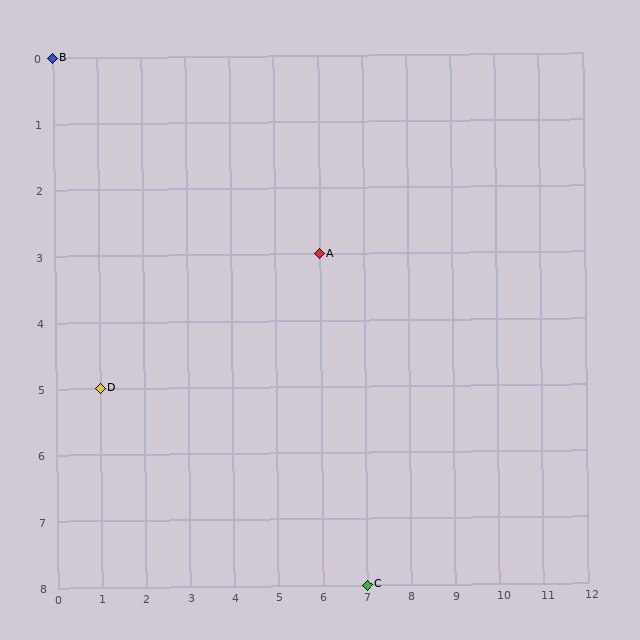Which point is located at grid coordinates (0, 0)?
Point B is at (0, 0).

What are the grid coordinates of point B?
Point B is at grid coordinates (0, 0).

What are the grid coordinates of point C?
Point C is at grid coordinates (7, 8).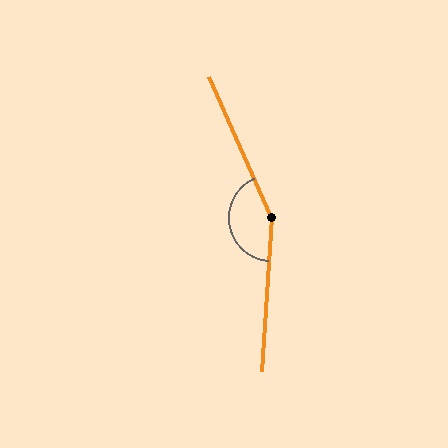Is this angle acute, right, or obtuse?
It is obtuse.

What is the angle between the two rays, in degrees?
Approximately 153 degrees.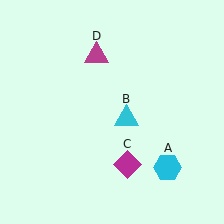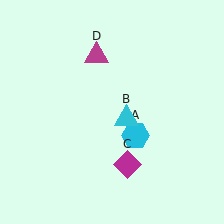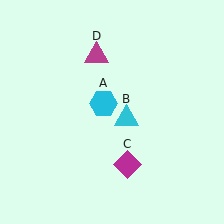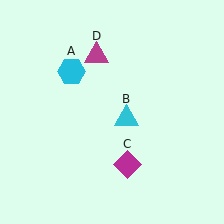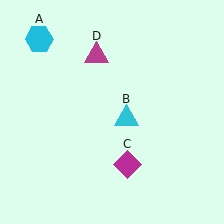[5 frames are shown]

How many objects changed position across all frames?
1 object changed position: cyan hexagon (object A).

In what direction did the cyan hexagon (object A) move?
The cyan hexagon (object A) moved up and to the left.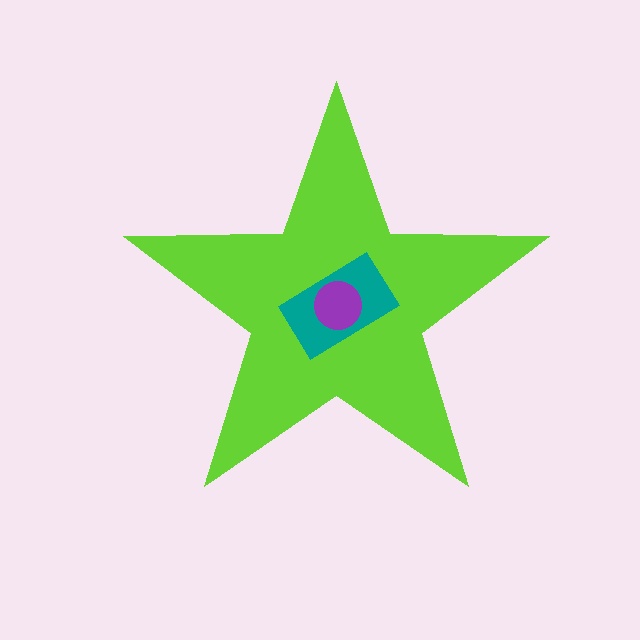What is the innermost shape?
The purple circle.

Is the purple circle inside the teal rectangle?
Yes.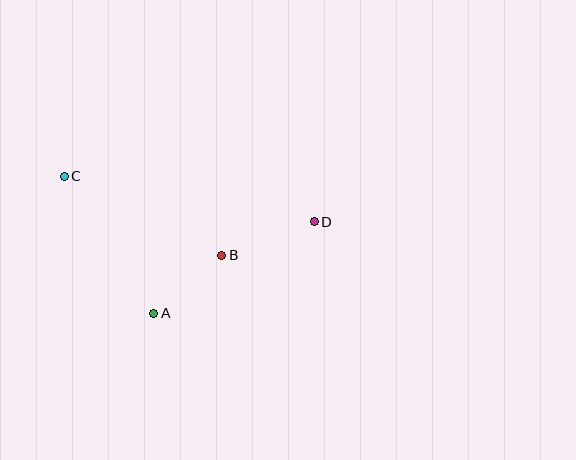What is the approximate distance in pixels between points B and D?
The distance between B and D is approximately 98 pixels.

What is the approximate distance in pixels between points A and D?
The distance between A and D is approximately 185 pixels.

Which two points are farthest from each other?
Points C and D are farthest from each other.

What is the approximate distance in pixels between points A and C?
The distance between A and C is approximately 163 pixels.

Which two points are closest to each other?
Points A and B are closest to each other.